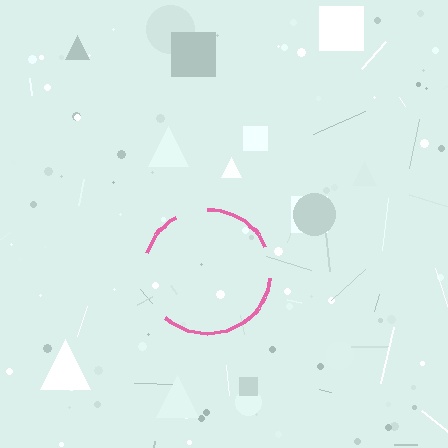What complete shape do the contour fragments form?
The contour fragments form a circle.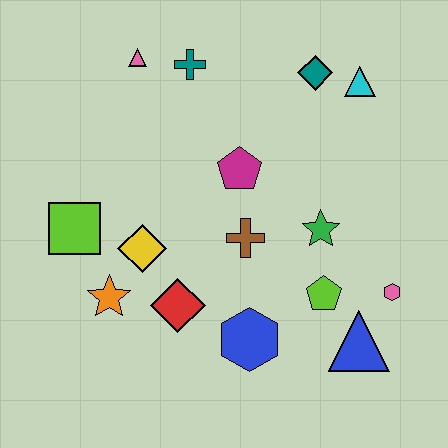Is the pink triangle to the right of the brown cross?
No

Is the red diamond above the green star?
No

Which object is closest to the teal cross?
The pink triangle is closest to the teal cross.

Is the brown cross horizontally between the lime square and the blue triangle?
Yes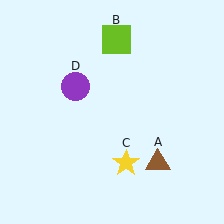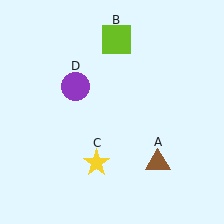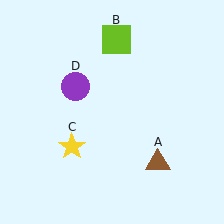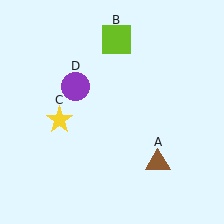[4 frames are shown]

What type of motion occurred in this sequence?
The yellow star (object C) rotated clockwise around the center of the scene.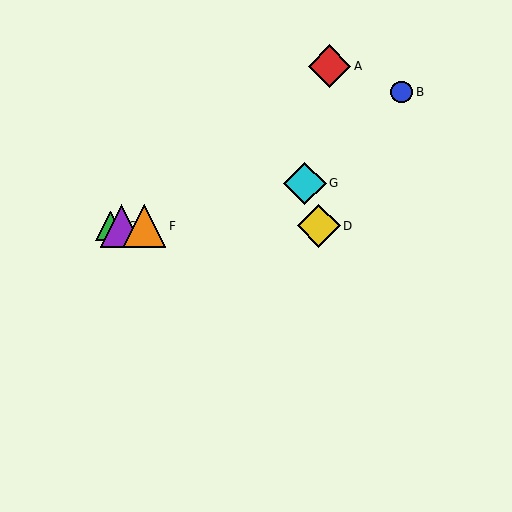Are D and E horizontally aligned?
Yes, both are at y≈226.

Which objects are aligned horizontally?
Objects C, D, E, F are aligned horizontally.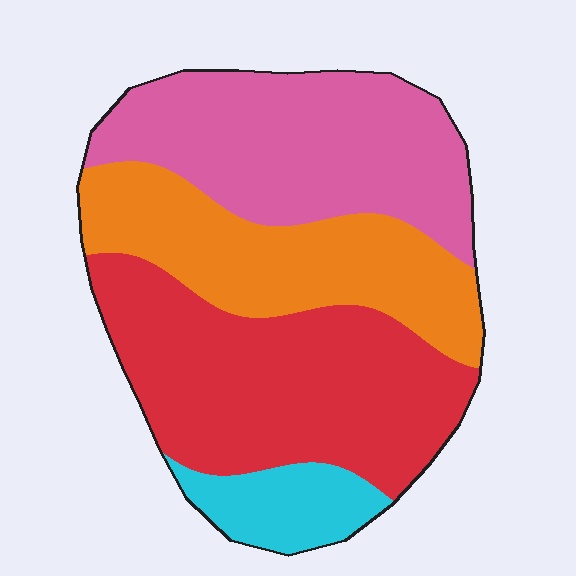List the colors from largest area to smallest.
From largest to smallest: red, pink, orange, cyan.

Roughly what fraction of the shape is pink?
Pink takes up between a sixth and a third of the shape.